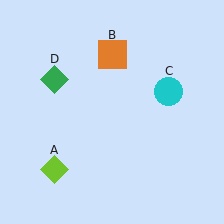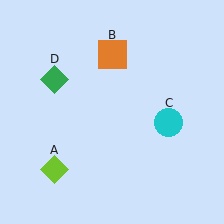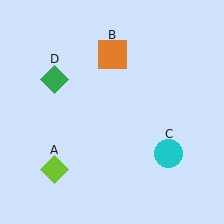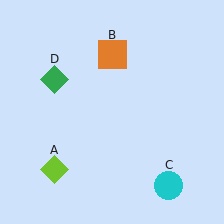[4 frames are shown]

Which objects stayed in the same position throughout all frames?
Lime diamond (object A) and orange square (object B) and green diamond (object D) remained stationary.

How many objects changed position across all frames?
1 object changed position: cyan circle (object C).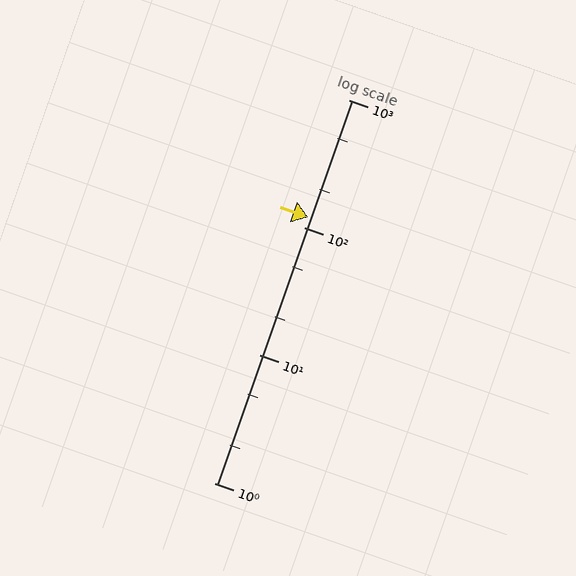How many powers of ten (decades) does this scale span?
The scale spans 3 decades, from 1 to 1000.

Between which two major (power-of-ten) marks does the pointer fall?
The pointer is between 100 and 1000.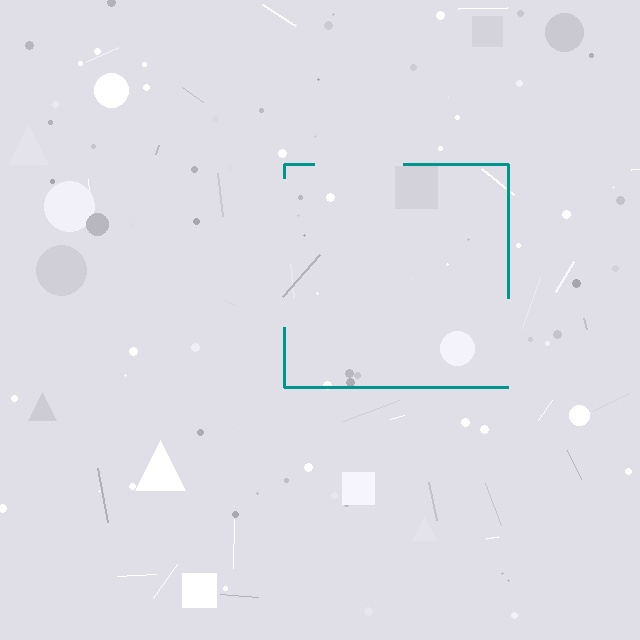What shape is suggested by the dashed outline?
The dashed outline suggests a square.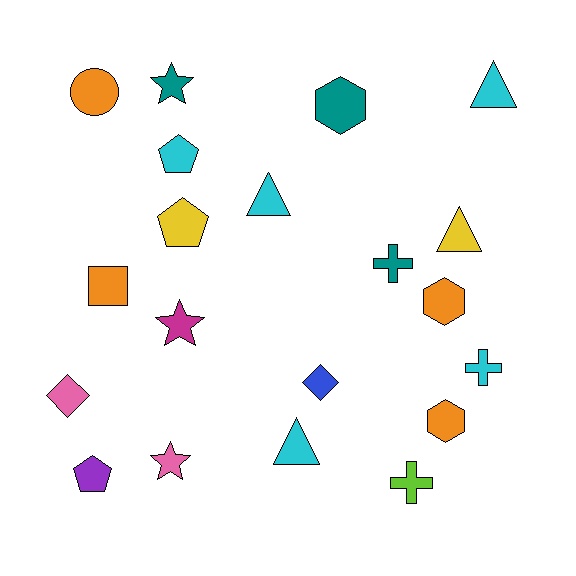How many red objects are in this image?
There are no red objects.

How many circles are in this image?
There is 1 circle.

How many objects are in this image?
There are 20 objects.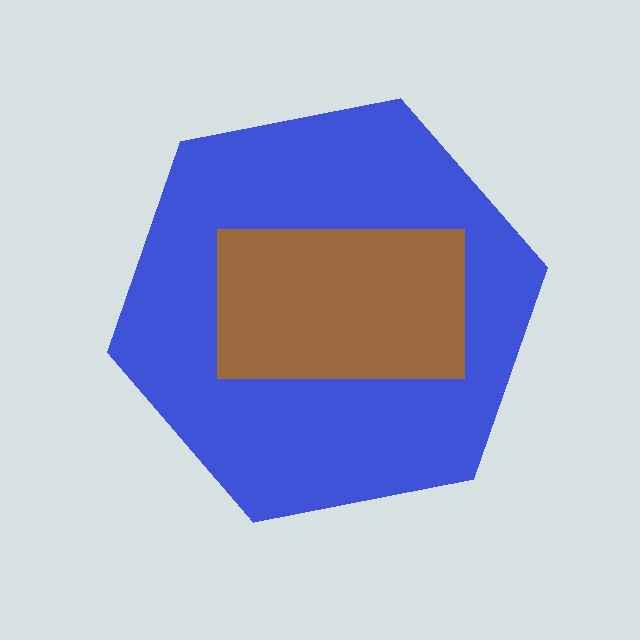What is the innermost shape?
The brown rectangle.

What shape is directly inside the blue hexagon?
The brown rectangle.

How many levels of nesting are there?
2.